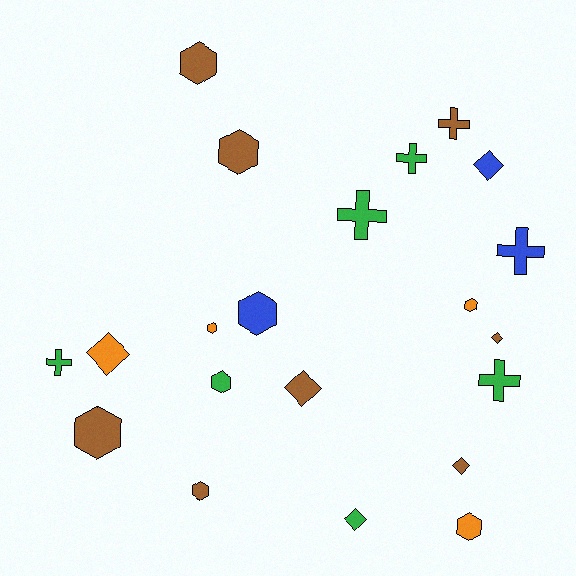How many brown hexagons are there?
There are 4 brown hexagons.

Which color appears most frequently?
Brown, with 8 objects.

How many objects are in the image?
There are 21 objects.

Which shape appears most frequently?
Hexagon, with 9 objects.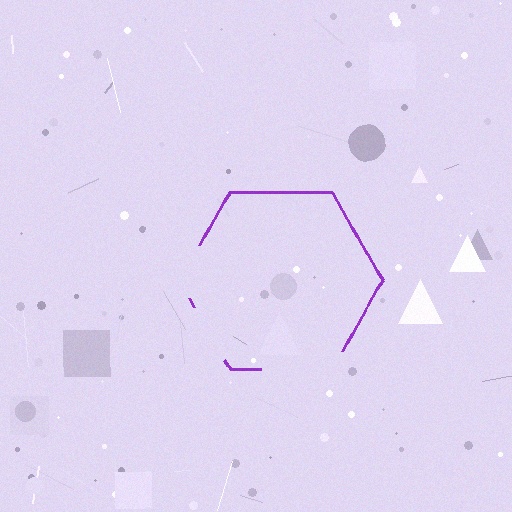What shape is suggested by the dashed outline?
The dashed outline suggests a hexagon.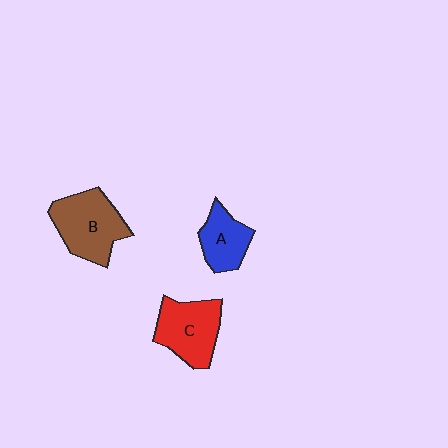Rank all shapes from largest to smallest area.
From largest to smallest: B (brown), C (red), A (blue).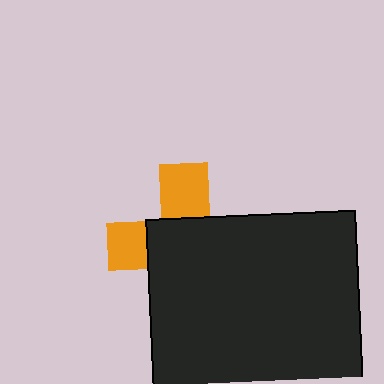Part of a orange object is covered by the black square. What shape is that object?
It is a cross.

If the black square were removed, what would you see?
You would see the complete orange cross.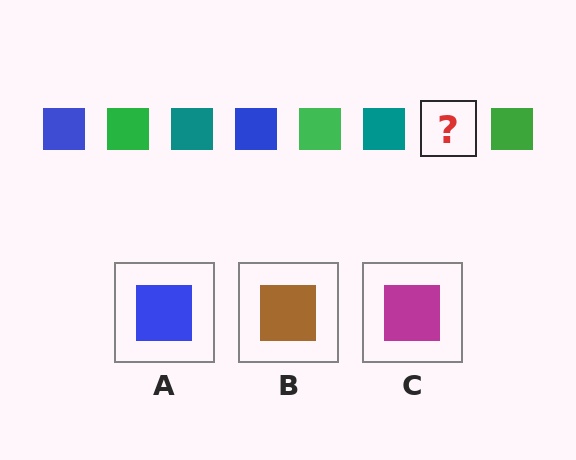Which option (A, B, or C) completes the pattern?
A.